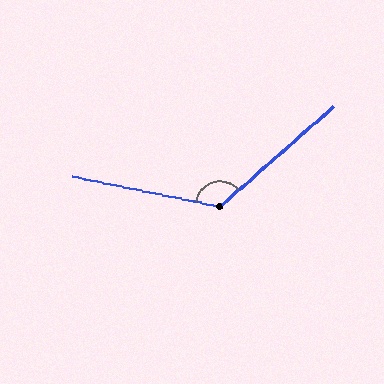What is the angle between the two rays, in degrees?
Approximately 127 degrees.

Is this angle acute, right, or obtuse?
It is obtuse.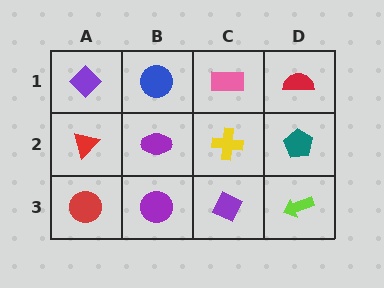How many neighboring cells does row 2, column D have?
3.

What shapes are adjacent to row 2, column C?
A pink rectangle (row 1, column C), a purple diamond (row 3, column C), a purple ellipse (row 2, column B), a teal pentagon (row 2, column D).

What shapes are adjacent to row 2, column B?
A blue circle (row 1, column B), a purple circle (row 3, column B), a red triangle (row 2, column A), a yellow cross (row 2, column C).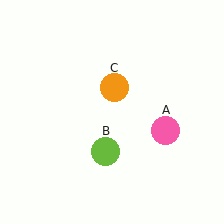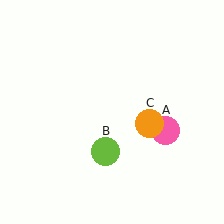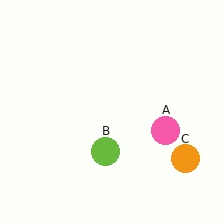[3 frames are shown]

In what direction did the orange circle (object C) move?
The orange circle (object C) moved down and to the right.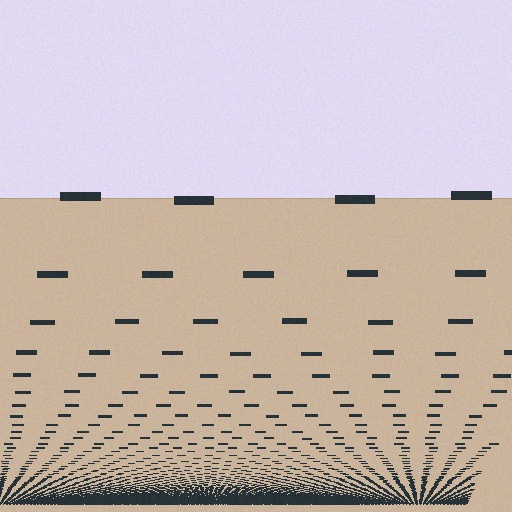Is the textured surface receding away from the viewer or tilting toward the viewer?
The surface appears to tilt toward the viewer. Texture elements get larger and sparser toward the top.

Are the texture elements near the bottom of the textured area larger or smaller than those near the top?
Smaller. The gradient is inverted — elements near the bottom are smaller and denser.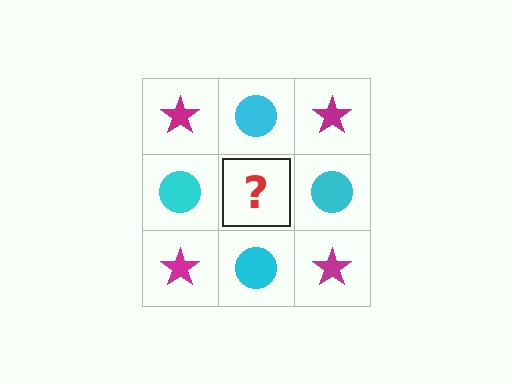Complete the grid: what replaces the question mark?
The question mark should be replaced with a magenta star.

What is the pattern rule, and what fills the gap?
The rule is that it alternates magenta star and cyan circle in a checkerboard pattern. The gap should be filled with a magenta star.